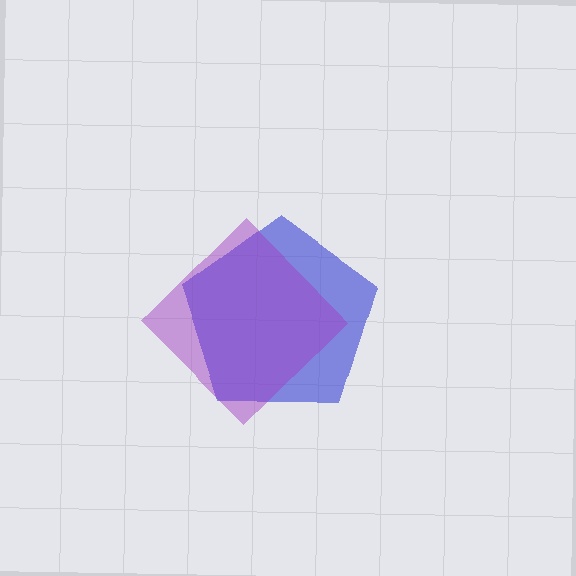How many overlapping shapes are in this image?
There are 2 overlapping shapes in the image.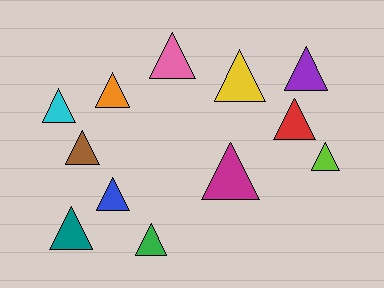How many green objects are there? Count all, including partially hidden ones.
There is 1 green object.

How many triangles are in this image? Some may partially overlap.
There are 12 triangles.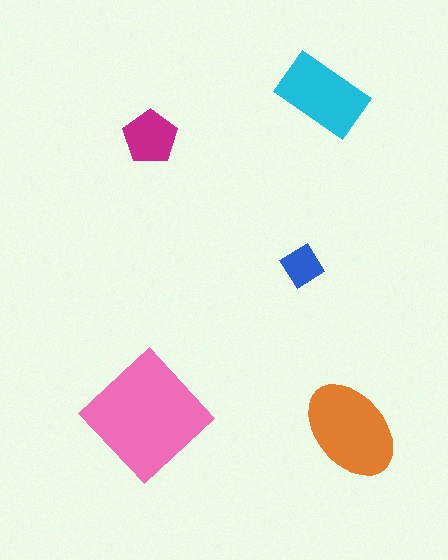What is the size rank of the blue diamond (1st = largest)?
5th.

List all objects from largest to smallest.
The pink diamond, the orange ellipse, the cyan rectangle, the magenta pentagon, the blue diamond.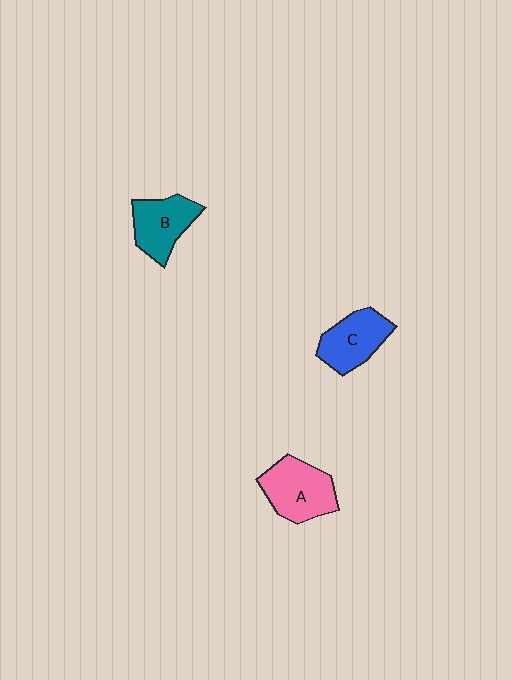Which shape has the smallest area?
Shape B (teal).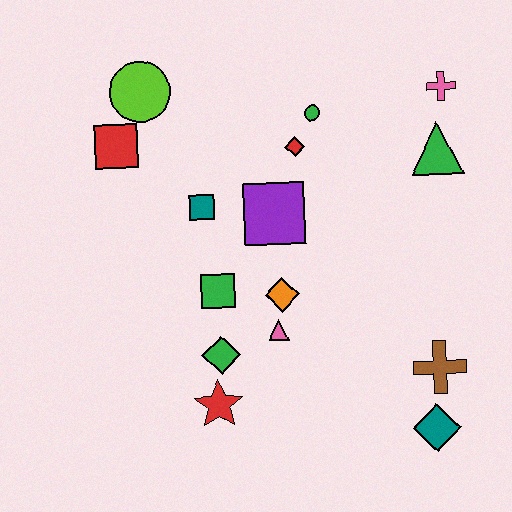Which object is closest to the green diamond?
The red star is closest to the green diamond.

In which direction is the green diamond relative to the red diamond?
The green diamond is below the red diamond.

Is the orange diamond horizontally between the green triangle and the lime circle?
Yes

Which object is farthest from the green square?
The pink cross is farthest from the green square.